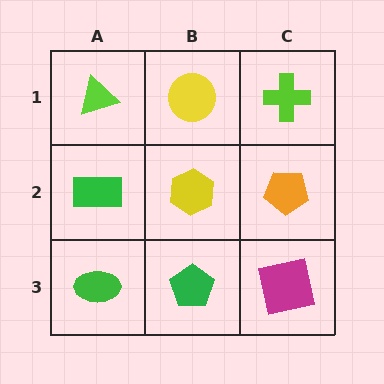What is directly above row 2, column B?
A yellow circle.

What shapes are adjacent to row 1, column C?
An orange pentagon (row 2, column C), a yellow circle (row 1, column B).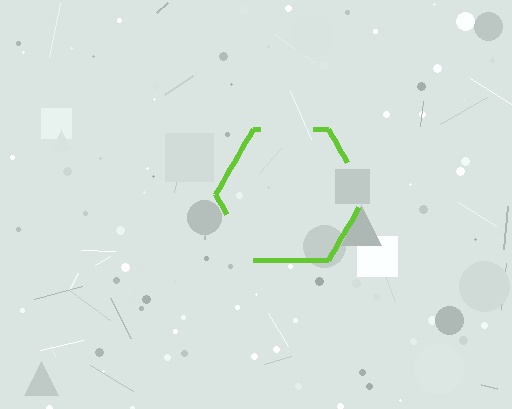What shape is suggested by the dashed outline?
The dashed outline suggests a hexagon.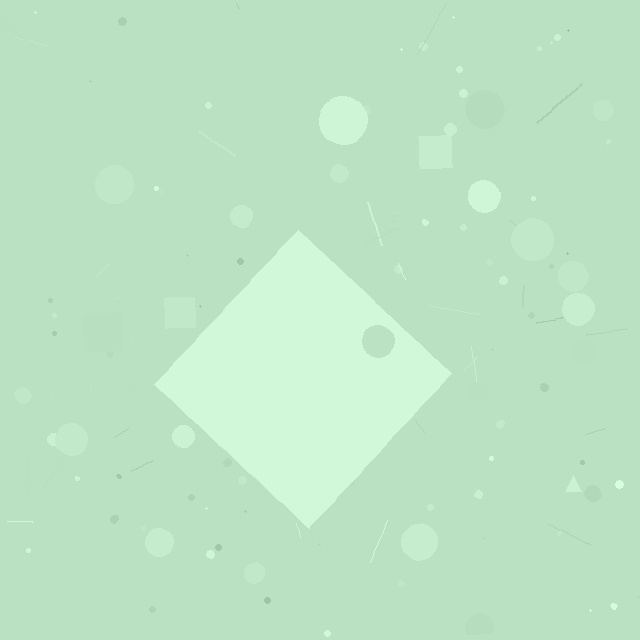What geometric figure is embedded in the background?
A diamond is embedded in the background.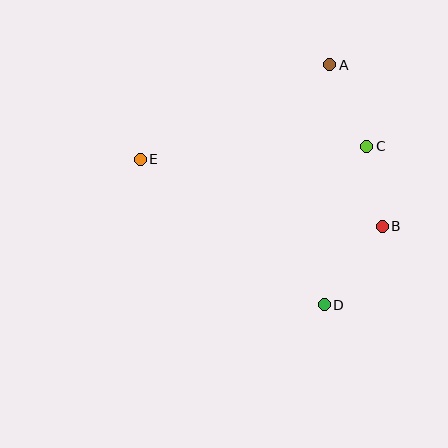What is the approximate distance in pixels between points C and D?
The distance between C and D is approximately 164 pixels.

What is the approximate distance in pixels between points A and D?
The distance between A and D is approximately 240 pixels.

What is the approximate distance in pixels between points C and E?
The distance between C and E is approximately 227 pixels.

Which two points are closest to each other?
Points B and C are closest to each other.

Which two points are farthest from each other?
Points B and E are farthest from each other.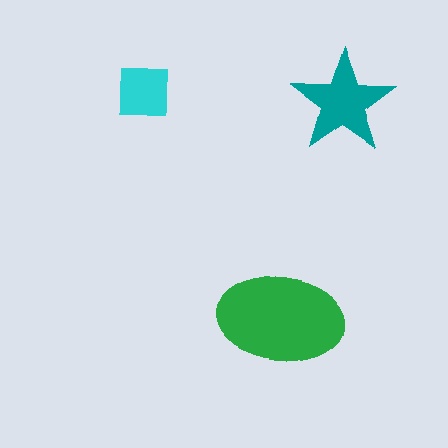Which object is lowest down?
The green ellipse is bottommost.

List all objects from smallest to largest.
The cyan square, the teal star, the green ellipse.